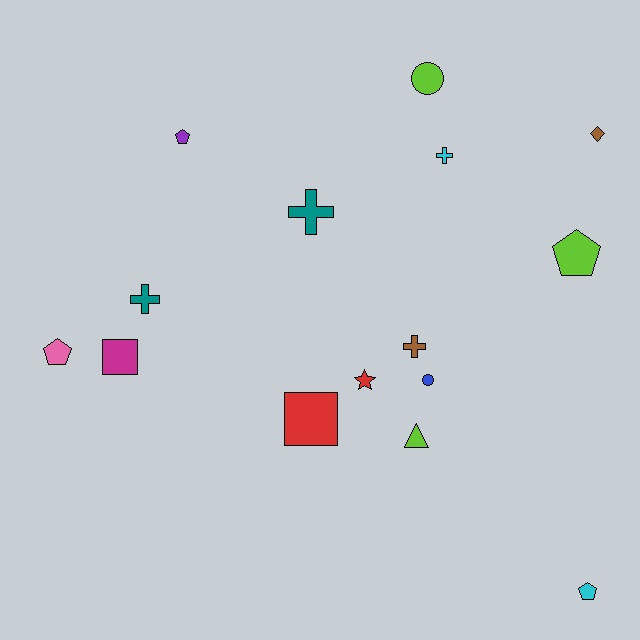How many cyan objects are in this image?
There are 2 cyan objects.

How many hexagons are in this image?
There are no hexagons.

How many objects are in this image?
There are 15 objects.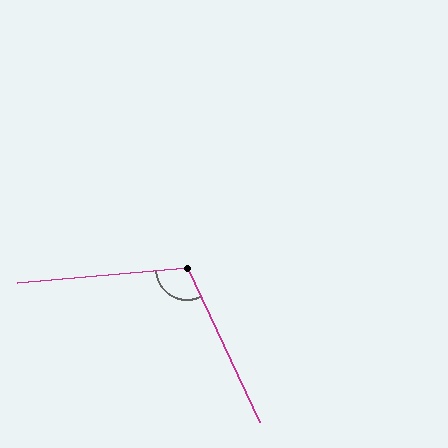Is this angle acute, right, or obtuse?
It is obtuse.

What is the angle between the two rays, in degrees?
Approximately 110 degrees.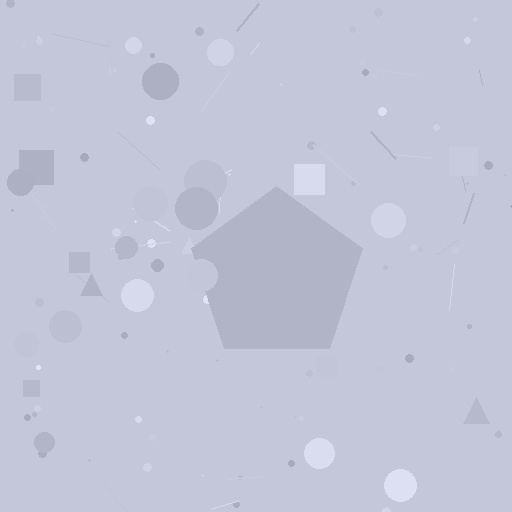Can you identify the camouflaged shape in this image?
The camouflaged shape is a pentagon.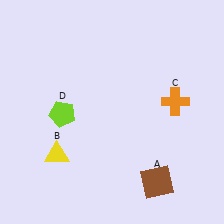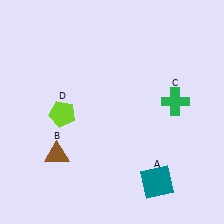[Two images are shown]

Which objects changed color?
A changed from brown to teal. B changed from yellow to brown. C changed from orange to green.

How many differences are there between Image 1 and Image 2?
There are 3 differences between the two images.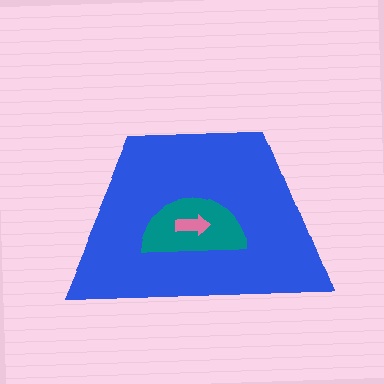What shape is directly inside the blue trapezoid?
The teal semicircle.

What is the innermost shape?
The pink arrow.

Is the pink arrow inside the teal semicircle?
Yes.